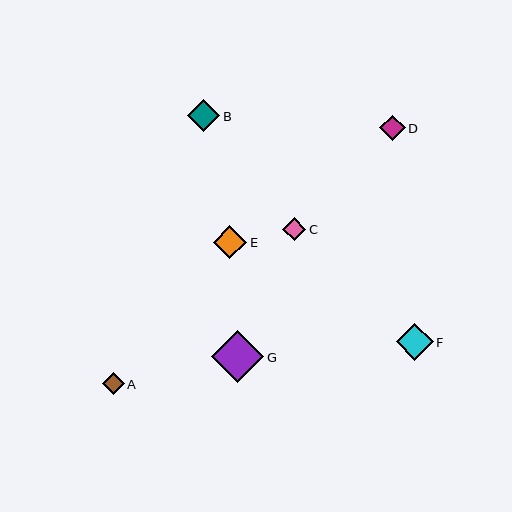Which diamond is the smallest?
Diamond A is the smallest with a size of approximately 22 pixels.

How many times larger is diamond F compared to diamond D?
Diamond F is approximately 1.4 times the size of diamond D.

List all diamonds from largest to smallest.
From largest to smallest: G, F, E, B, D, C, A.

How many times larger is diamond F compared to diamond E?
Diamond F is approximately 1.1 times the size of diamond E.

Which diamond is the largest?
Diamond G is the largest with a size of approximately 52 pixels.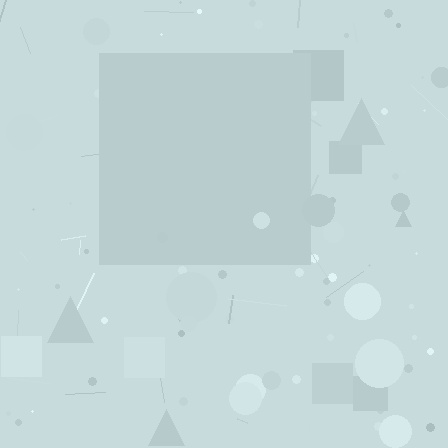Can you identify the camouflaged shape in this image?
The camouflaged shape is a square.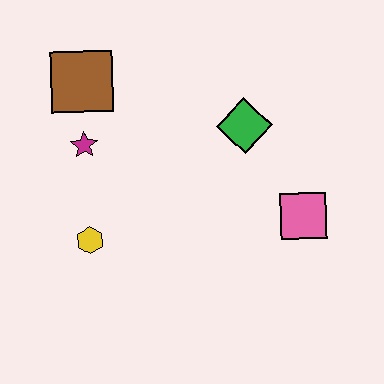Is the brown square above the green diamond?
Yes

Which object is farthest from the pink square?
The brown square is farthest from the pink square.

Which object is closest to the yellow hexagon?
The magenta star is closest to the yellow hexagon.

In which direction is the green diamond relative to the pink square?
The green diamond is above the pink square.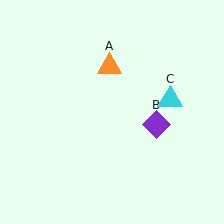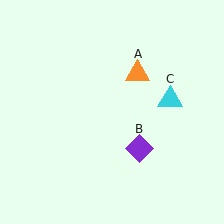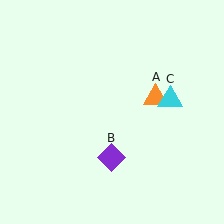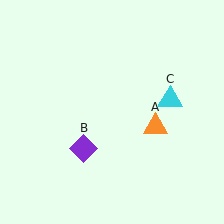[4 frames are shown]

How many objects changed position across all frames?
2 objects changed position: orange triangle (object A), purple diamond (object B).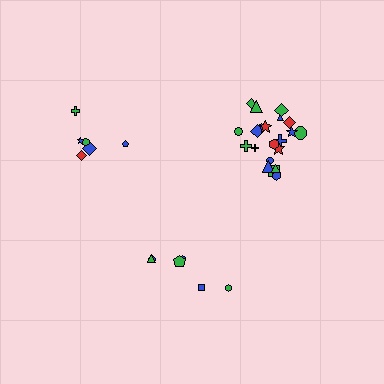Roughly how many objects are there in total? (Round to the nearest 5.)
Roughly 35 objects in total.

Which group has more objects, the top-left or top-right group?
The top-right group.